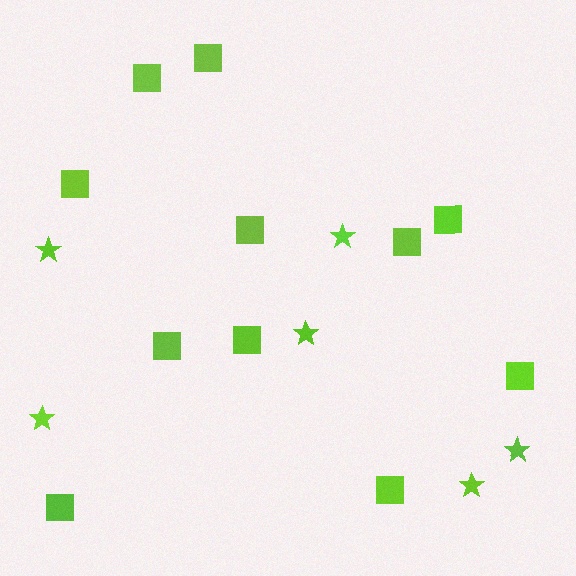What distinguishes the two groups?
There are 2 groups: one group of squares (11) and one group of stars (6).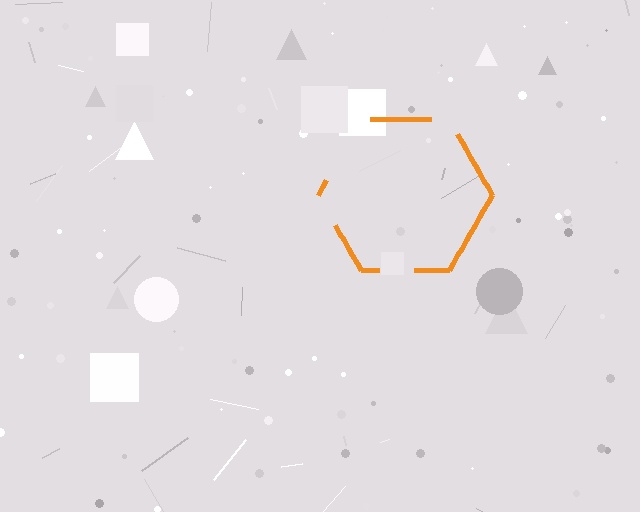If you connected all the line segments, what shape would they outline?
They would outline a hexagon.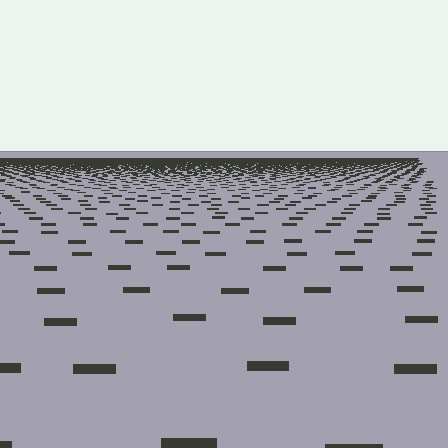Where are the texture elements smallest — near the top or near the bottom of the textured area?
Near the top.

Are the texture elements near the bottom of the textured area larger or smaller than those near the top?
Larger. Near the bottom, elements are closer to the viewer and appear at a bigger on-screen size.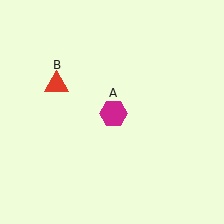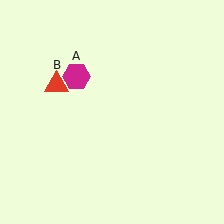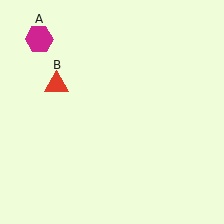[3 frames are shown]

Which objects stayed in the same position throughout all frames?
Red triangle (object B) remained stationary.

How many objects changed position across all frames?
1 object changed position: magenta hexagon (object A).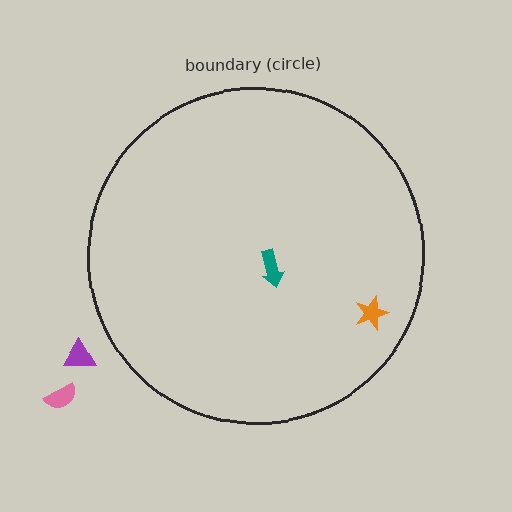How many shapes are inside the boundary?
2 inside, 2 outside.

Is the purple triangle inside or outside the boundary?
Outside.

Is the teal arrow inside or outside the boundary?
Inside.